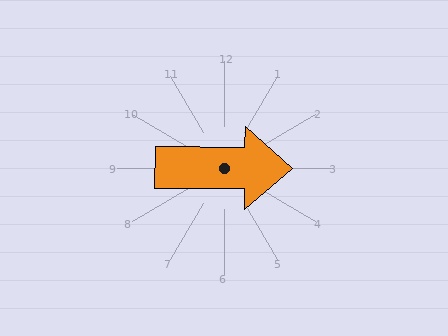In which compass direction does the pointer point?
East.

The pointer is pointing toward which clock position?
Roughly 3 o'clock.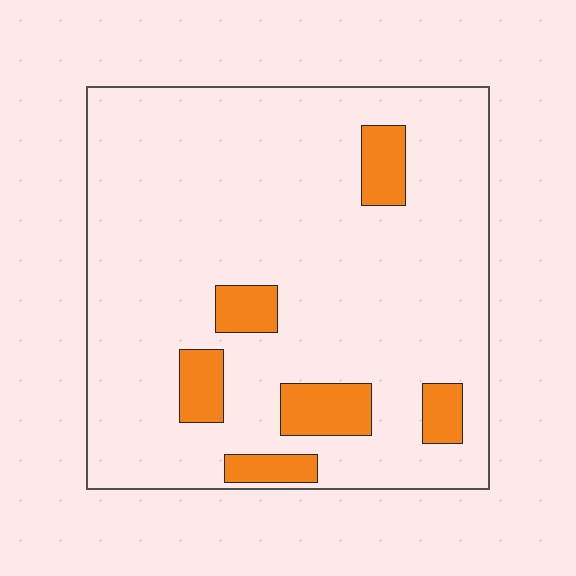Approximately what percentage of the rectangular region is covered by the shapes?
Approximately 10%.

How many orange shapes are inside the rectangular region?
6.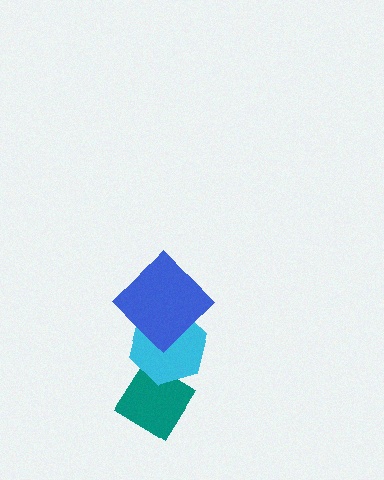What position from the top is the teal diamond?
The teal diamond is 3rd from the top.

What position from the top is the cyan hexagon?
The cyan hexagon is 2nd from the top.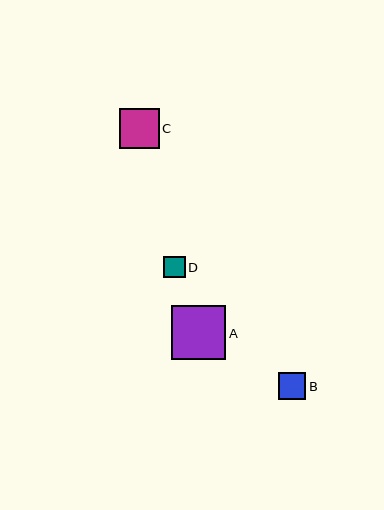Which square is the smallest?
Square D is the smallest with a size of approximately 22 pixels.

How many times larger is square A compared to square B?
Square A is approximately 2.0 times the size of square B.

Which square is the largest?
Square A is the largest with a size of approximately 54 pixels.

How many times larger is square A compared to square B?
Square A is approximately 2.0 times the size of square B.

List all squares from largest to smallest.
From largest to smallest: A, C, B, D.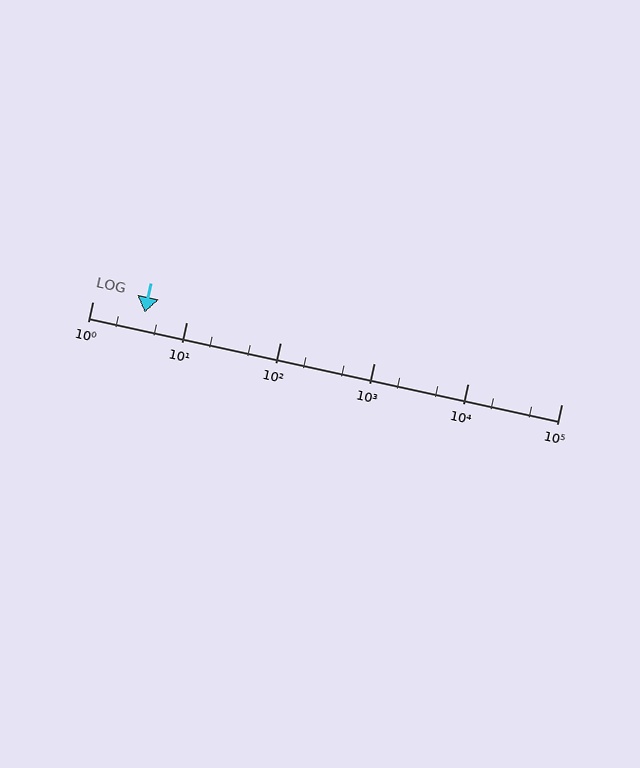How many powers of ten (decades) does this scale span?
The scale spans 5 decades, from 1 to 100000.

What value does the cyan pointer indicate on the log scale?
The pointer indicates approximately 3.6.